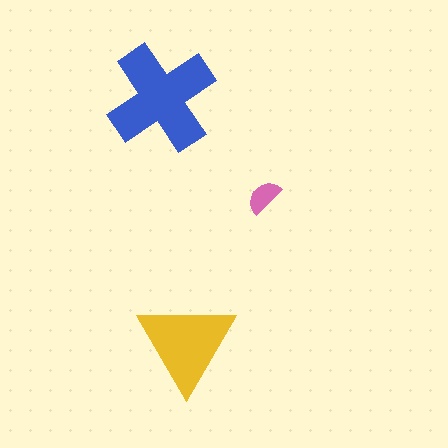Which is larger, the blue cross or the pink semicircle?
The blue cross.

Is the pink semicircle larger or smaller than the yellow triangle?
Smaller.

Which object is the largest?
The blue cross.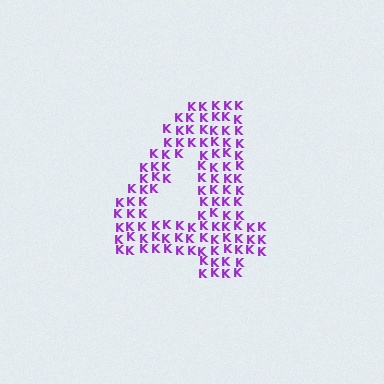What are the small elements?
The small elements are letter K's.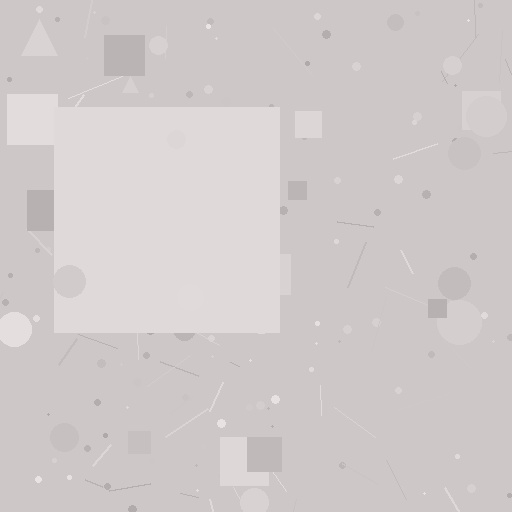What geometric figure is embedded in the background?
A square is embedded in the background.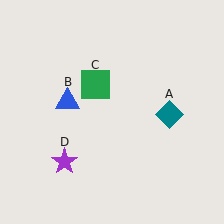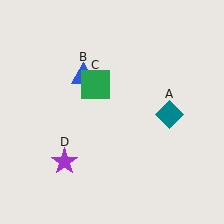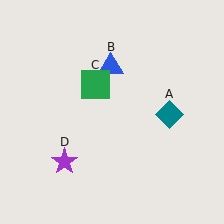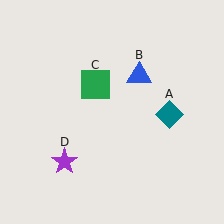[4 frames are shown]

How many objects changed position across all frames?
1 object changed position: blue triangle (object B).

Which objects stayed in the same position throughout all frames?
Teal diamond (object A) and green square (object C) and purple star (object D) remained stationary.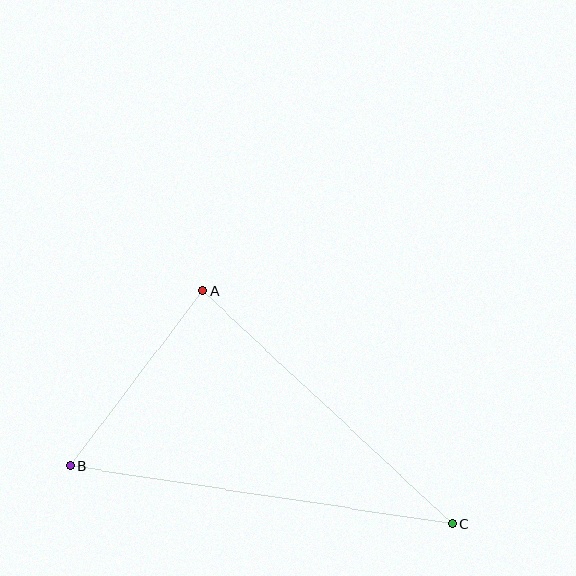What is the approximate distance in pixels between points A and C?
The distance between A and C is approximately 342 pixels.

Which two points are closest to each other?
Points A and B are closest to each other.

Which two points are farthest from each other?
Points B and C are farthest from each other.